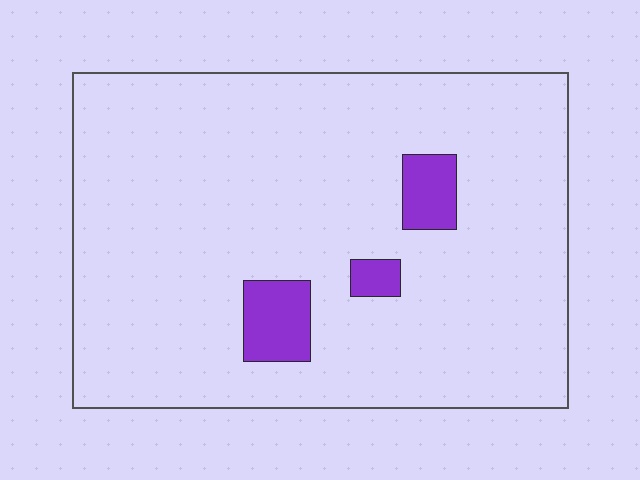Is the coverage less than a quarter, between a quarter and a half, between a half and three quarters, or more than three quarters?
Less than a quarter.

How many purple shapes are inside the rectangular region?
3.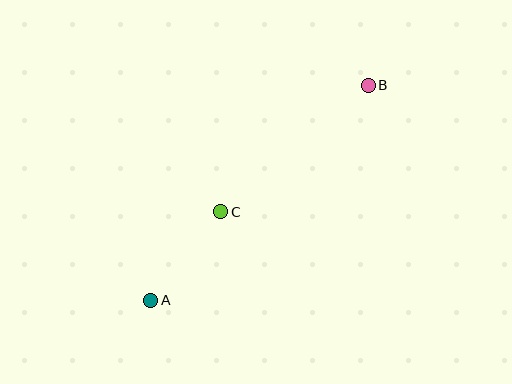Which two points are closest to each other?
Points A and C are closest to each other.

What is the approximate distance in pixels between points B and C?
The distance between B and C is approximately 195 pixels.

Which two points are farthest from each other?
Points A and B are farthest from each other.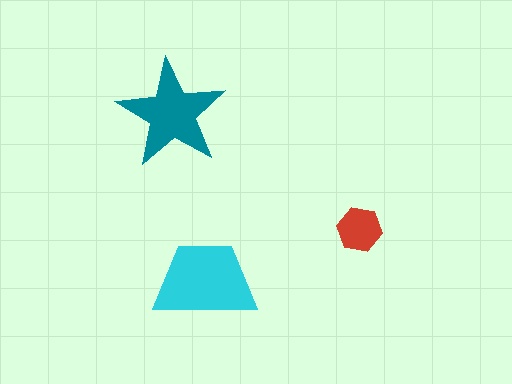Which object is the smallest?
The red hexagon.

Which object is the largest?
The cyan trapezoid.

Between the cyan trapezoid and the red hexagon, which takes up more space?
The cyan trapezoid.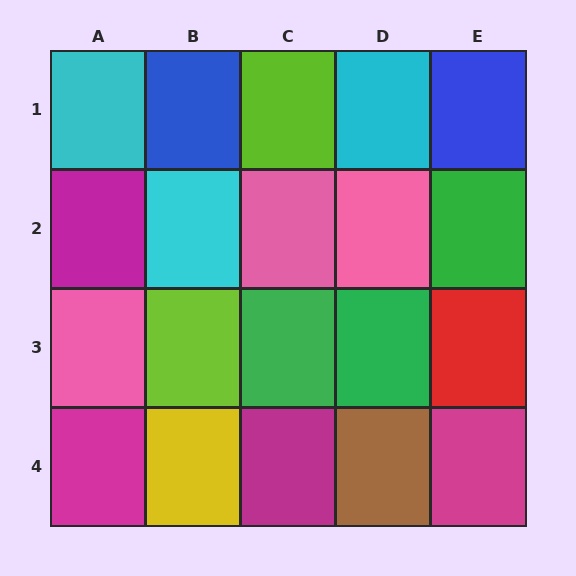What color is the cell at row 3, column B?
Lime.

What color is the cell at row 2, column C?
Pink.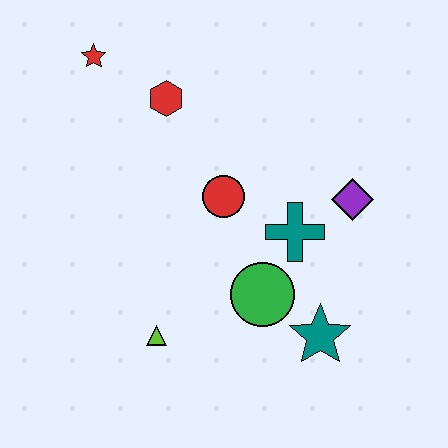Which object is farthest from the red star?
The teal star is farthest from the red star.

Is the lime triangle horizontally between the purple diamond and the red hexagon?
No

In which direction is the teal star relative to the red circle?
The teal star is below the red circle.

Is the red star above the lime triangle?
Yes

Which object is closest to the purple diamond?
The teal cross is closest to the purple diamond.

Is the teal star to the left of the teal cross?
No